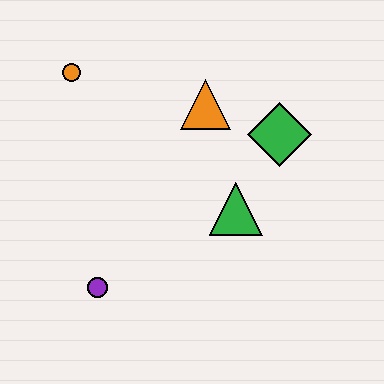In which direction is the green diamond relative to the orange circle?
The green diamond is to the right of the orange circle.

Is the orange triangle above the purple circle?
Yes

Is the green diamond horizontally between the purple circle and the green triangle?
No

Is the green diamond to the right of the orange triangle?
Yes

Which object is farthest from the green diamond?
The purple circle is farthest from the green diamond.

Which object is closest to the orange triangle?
The green diamond is closest to the orange triangle.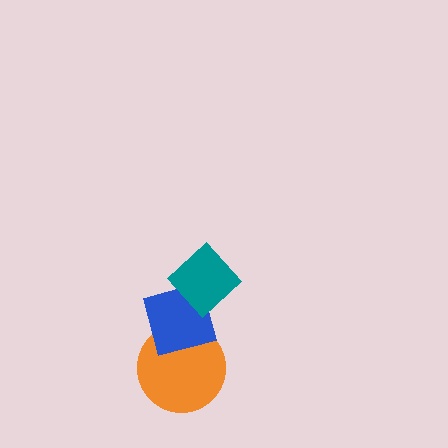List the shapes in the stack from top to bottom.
From top to bottom: the teal diamond, the blue square, the orange circle.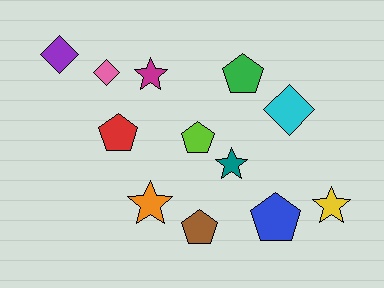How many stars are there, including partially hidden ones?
There are 4 stars.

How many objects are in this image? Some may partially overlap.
There are 12 objects.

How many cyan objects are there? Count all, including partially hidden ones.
There is 1 cyan object.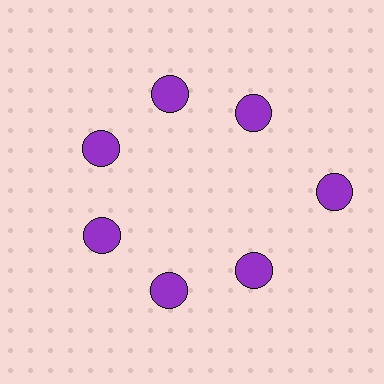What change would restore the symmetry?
The symmetry would be restored by moving it inward, back onto the ring so that all 7 circles sit at equal angles and equal distance from the center.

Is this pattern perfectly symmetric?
No. The 7 purple circles are arranged in a ring, but one element near the 3 o'clock position is pushed outward from the center, breaking the 7-fold rotational symmetry.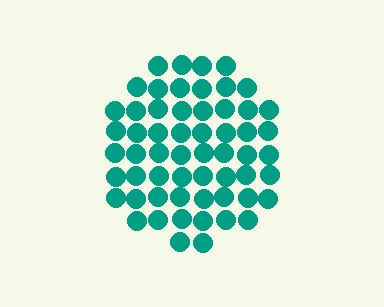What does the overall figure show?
The overall figure shows a circle.